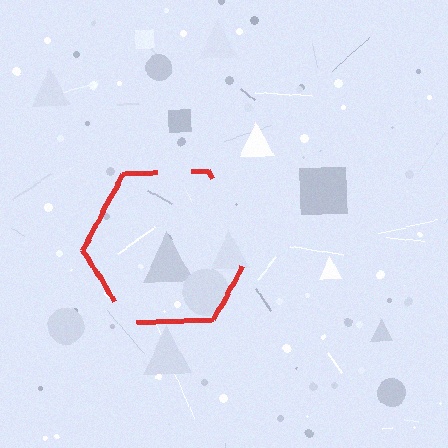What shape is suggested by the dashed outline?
The dashed outline suggests a hexagon.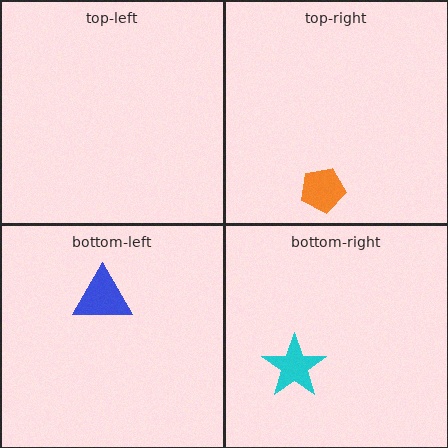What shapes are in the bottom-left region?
The blue triangle.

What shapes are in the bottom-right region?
The cyan star.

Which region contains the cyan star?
The bottom-right region.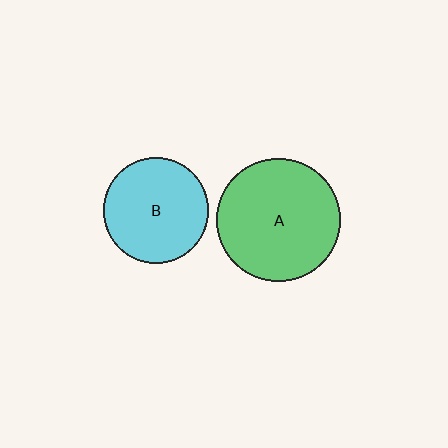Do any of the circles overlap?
No, none of the circles overlap.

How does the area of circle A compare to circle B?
Approximately 1.4 times.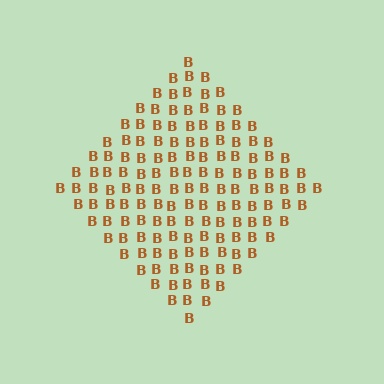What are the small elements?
The small elements are letter B's.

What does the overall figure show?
The overall figure shows a diamond.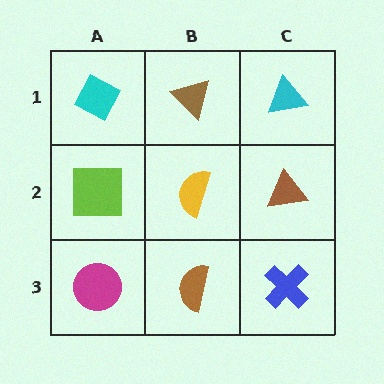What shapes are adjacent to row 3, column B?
A yellow semicircle (row 2, column B), a magenta circle (row 3, column A), a blue cross (row 3, column C).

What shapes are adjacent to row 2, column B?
A brown triangle (row 1, column B), a brown semicircle (row 3, column B), a lime square (row 2, column A), a brown triangle (row 2, column C).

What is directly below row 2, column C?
A blue cross.